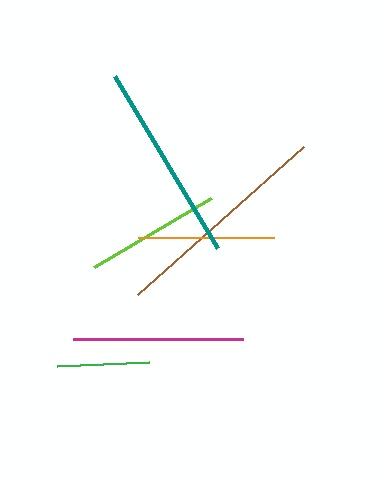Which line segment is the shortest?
The green line is the shortest at approximately 92 pixels.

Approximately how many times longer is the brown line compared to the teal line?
The brown line is approximately 1.1 times the length of the teal line.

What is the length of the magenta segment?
The magenta segment is approximately 170 pixels long.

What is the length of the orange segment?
The orange segment is approximately 136 pixels long.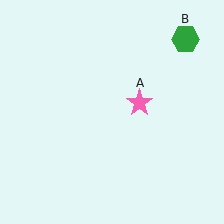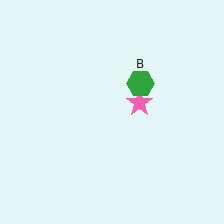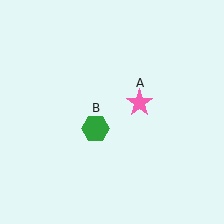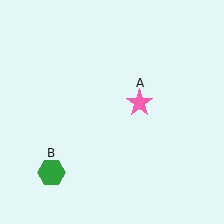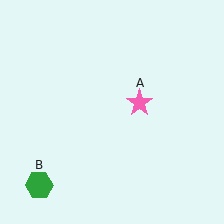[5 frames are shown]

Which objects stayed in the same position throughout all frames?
Pink star (object A) remained stationary.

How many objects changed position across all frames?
1 object changed position: green hexagon (object B).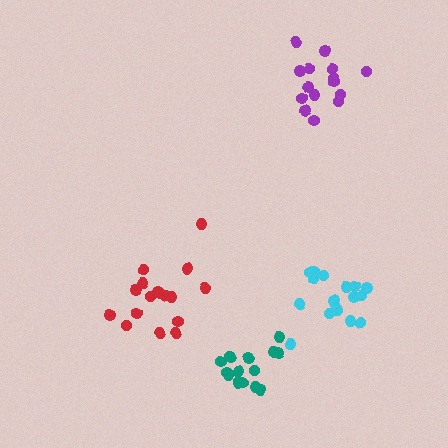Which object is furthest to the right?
The cyan cluster is rightmost.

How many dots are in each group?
Group 1: 15 dots, Group 2: 17 dots, Group 3: 17 dots, Group 4: 15 dots (64 total).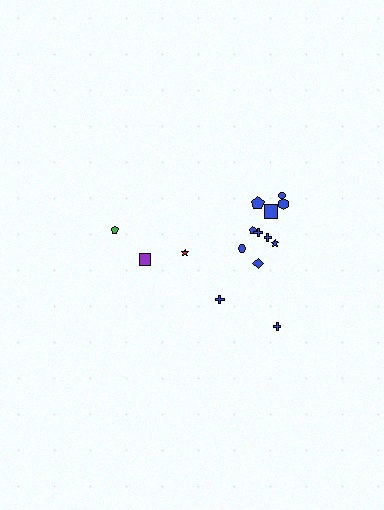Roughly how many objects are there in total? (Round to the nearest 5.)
Roughly 15 objects in total.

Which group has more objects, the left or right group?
The right group.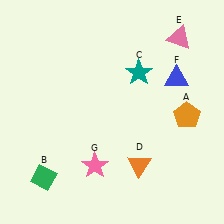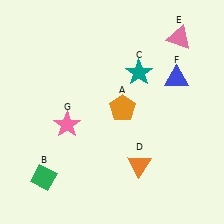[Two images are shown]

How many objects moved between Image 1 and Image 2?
2 objects moved between the two images.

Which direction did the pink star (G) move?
The pink star (G) moved up.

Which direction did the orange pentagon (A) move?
The orange pentagon (A) moved left.